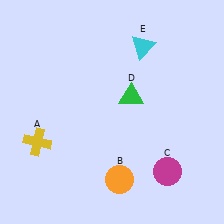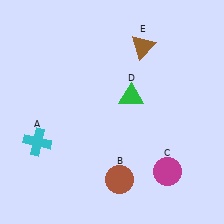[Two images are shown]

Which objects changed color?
A changed from yellow to cyan. B changed from orange to brown. E changed from cyan to brown.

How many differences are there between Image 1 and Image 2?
There are 3 differences between the two images.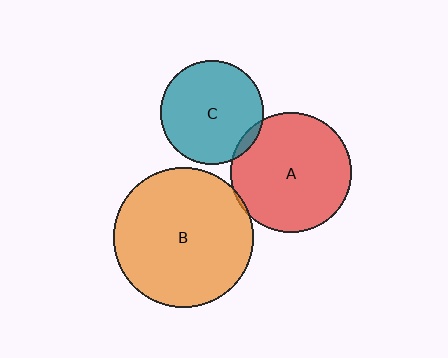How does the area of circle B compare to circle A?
Approximately 1.4 times.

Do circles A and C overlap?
Yes.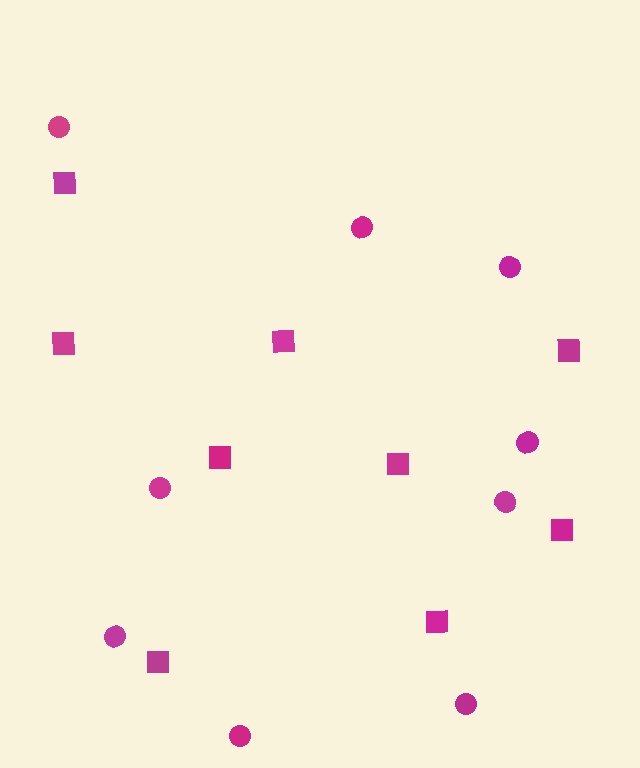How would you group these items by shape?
There are 2 groups: one group of squares (9) and one group of circles (9).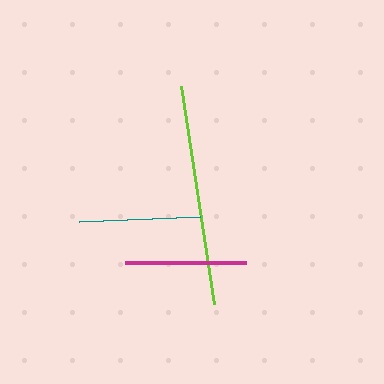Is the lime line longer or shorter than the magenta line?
The lime line is longer than the magenta line.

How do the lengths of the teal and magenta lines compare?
The teal and magenta lines are approximately the same length.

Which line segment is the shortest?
The magenta line is the shortest at approximately 120 pixels.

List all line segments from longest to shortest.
From longest to shortest: lime, teal, magenta.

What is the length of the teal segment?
The teal segment is approximately 121 pixels long.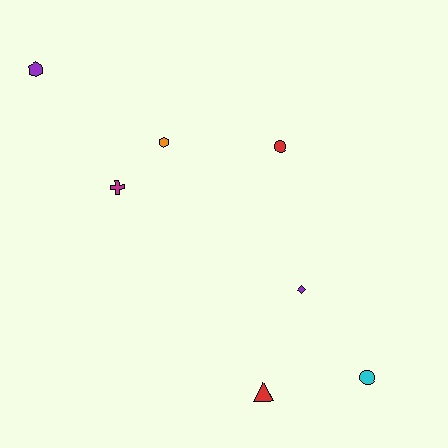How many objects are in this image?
There are 7 objects.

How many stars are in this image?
There are no stars.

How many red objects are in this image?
There are 2 red objects.